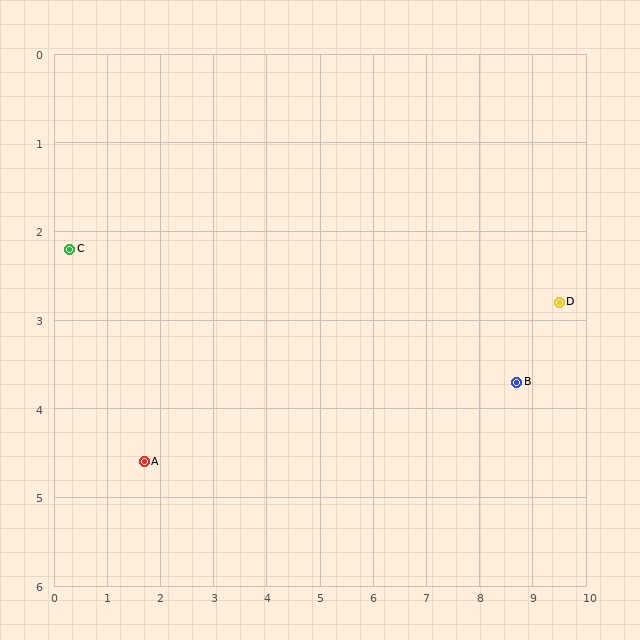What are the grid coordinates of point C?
Point C is at approximately (0.3, 2.2).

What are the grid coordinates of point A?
Point A is at approximately (1.7, 4.6).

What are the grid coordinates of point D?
Point D is at approximately (9.5, 2.8).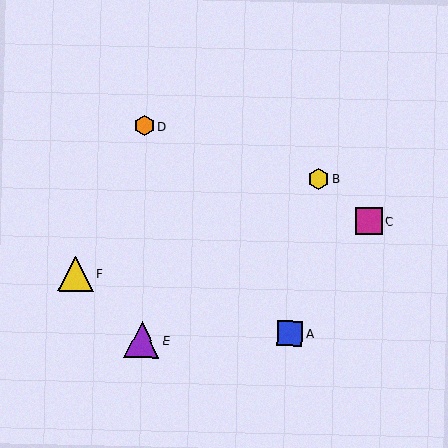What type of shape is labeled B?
Shape B is a yellow hexagon.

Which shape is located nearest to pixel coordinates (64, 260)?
The yellow triangle (labeled F) at (75, 274) is nearest to that location.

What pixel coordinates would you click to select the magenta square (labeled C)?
Click at (369, 221) to select the magenta square C.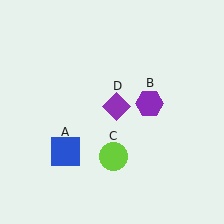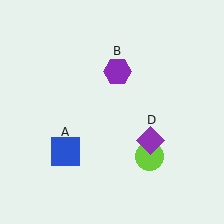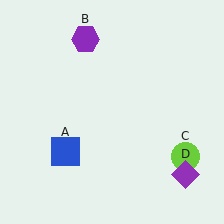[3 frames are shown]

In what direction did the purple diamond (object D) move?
The purple diamond (object D) moved down and to the right.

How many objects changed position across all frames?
3 objects changed position: purple hexagon (object B), lime circle (object C), purple diamond (object D).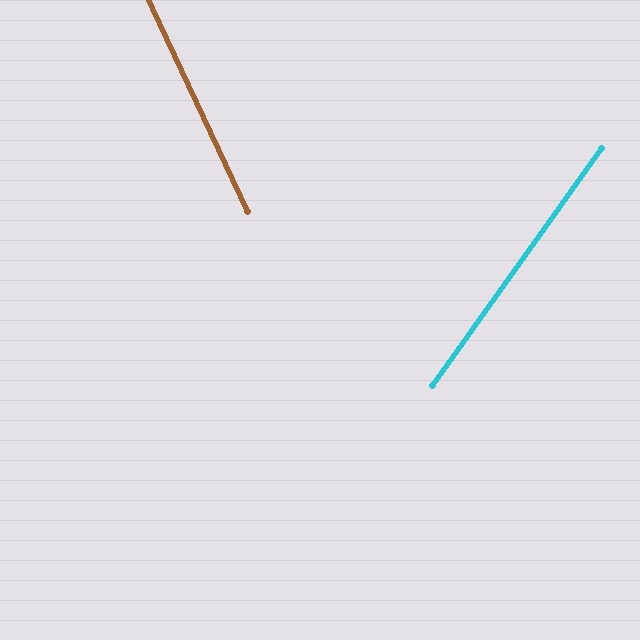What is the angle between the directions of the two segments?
Approximately 60 degrees.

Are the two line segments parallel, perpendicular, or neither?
Neither parallel nor perpendicular — they differ by about 60°.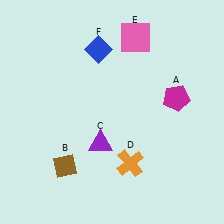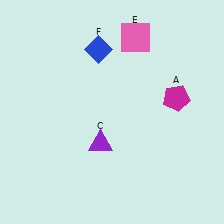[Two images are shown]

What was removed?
The brown diamond (B), the orange cross (D) were removed in Image 2.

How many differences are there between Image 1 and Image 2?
There are 2 differences between the two images.